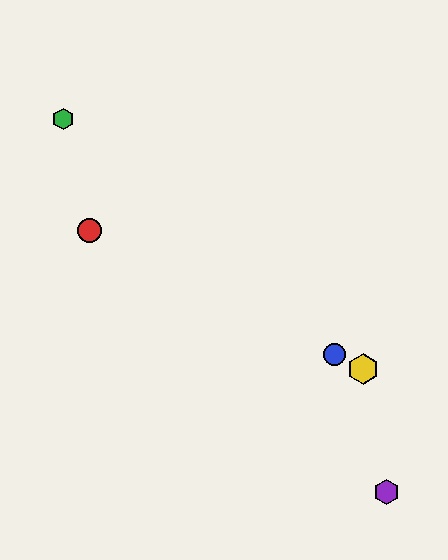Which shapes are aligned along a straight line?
The red circle, the blue circle, the yellow hexagon are aligned along a straight line.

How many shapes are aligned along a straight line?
3 shapes (the red circle, the blue circle, the yellow hexagon) are aligned along a straight line.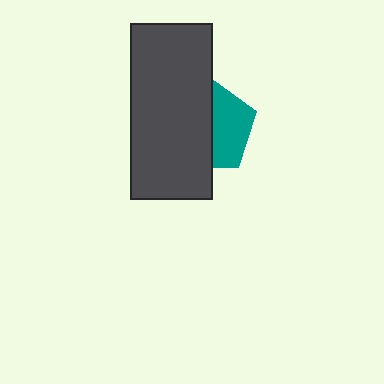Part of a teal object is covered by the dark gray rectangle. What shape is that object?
It is a pentagon.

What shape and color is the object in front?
The object in front is a dark gray rectangle.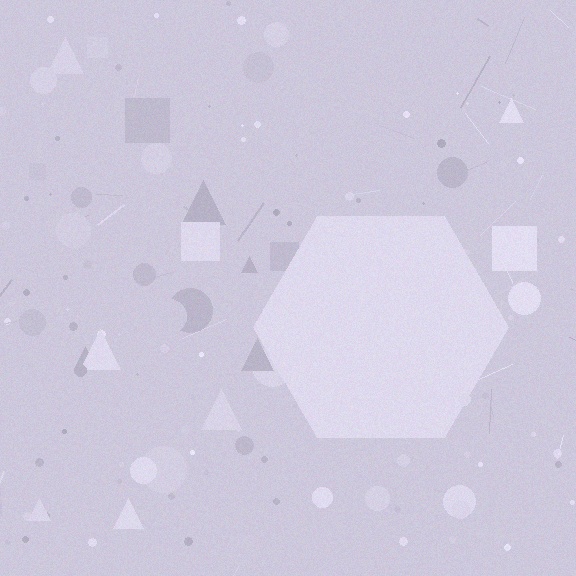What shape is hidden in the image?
A hexagon is hidden in the image.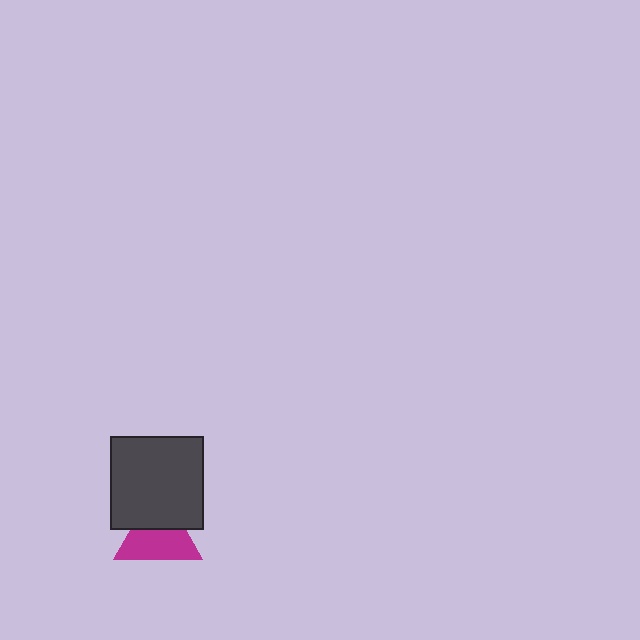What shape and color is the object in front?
The object in front is a dark gray square.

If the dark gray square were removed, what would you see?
You would see the complete magenta triangle.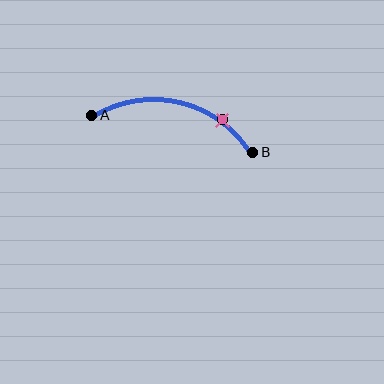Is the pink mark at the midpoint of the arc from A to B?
No. The pink mark lies on the arc but is closer to endpoint B. The arc midpoint would be at the point on the curve equidistant along the arc from both A and B.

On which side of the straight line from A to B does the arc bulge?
The arc bulges above the straight line connecting A and B.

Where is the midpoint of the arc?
The arc midpoint is the point on the curve farthest from the straight line joining A and B. It sits above that line.